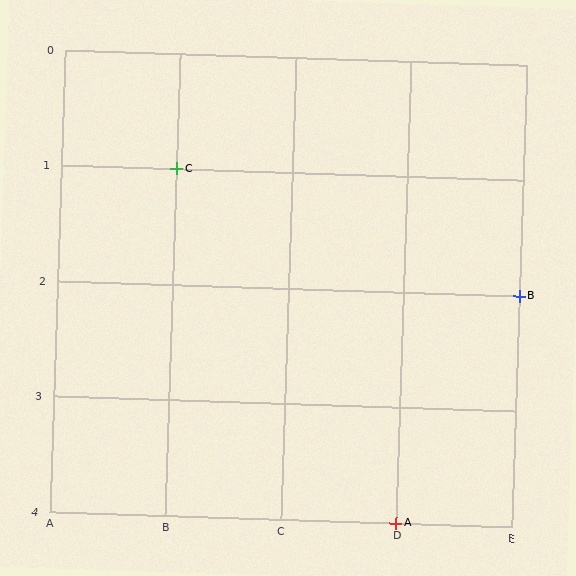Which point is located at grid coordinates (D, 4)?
Point A is at (D, 4).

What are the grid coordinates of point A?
Point A is at grid coordinates (D, 4).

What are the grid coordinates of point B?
Point B is at grid coordinates (E, 2).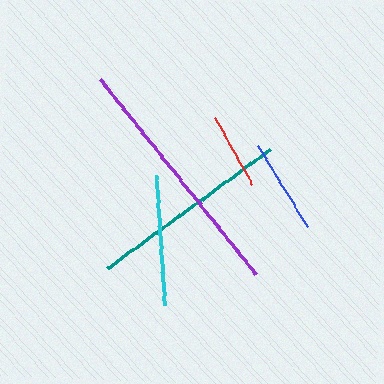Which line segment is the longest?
The purple line is the longest at approximately 249 pixels.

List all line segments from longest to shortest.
From longest to shortest: purple, teal, cyan, blue, red.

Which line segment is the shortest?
The red line is the shortest at approximately 76 pixels.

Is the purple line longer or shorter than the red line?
The purple line is longer than the red line.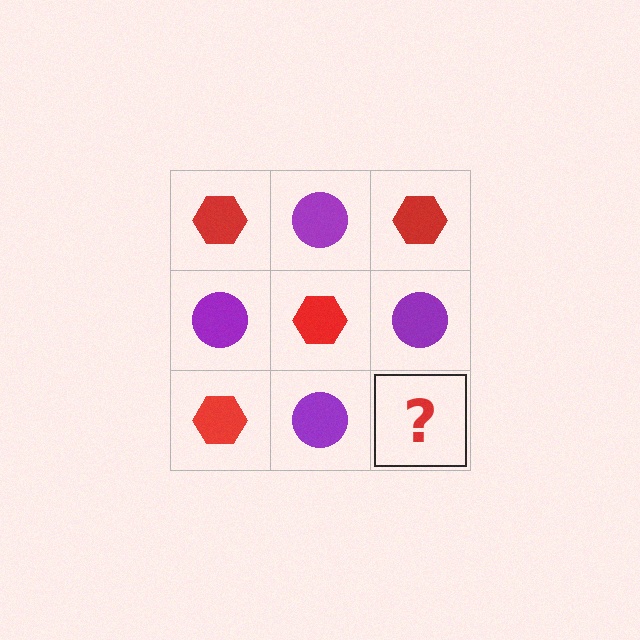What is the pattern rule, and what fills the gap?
The rule is that it alternates red hexagon and purple circle in a checkerboard pattern. The gap should be filled with a red hexagon.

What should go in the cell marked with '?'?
The missing cell should contain a red hexagon.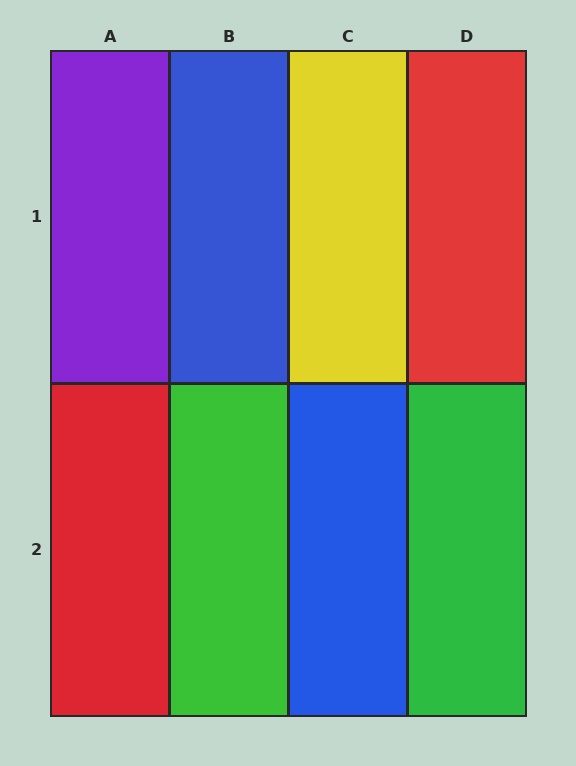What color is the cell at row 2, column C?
Blue.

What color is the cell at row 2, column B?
Green.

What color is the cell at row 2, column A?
Red.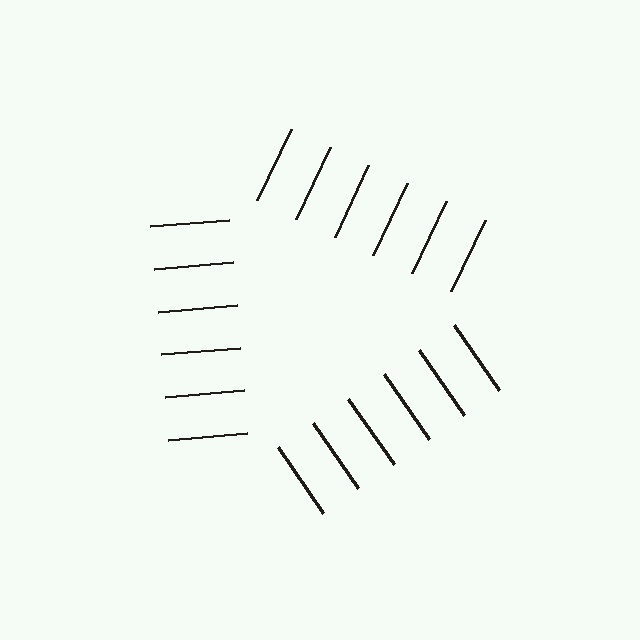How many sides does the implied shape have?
3 sides — the line-ends trace a triangle.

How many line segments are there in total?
18 — 6 along each of the 3 edges.